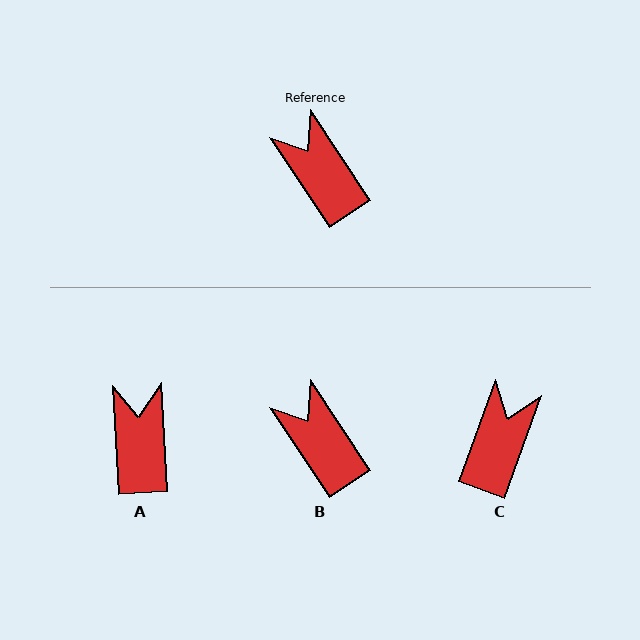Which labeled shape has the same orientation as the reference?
B.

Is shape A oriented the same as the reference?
No, it is off by about 30 degrees.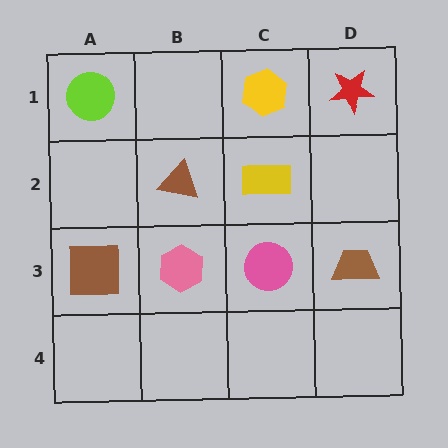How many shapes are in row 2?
2 shapes.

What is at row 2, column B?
A brown triangle.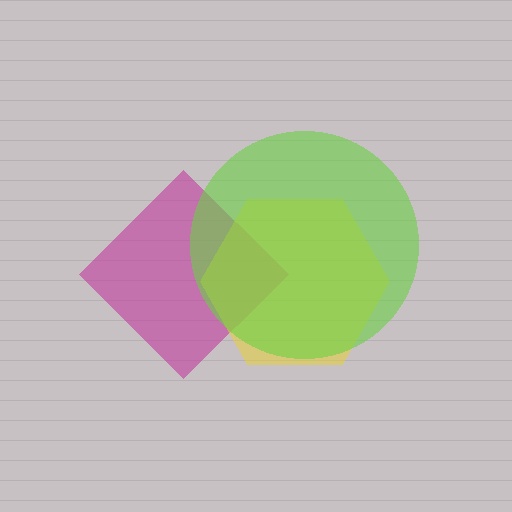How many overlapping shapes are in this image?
There are 3 overlapping shapes in the image.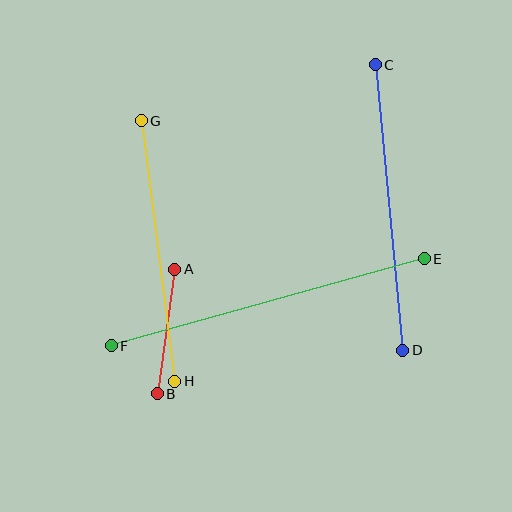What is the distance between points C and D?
The distance is approximately 287 pixels.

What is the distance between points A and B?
The distance is approximately 125 pixels.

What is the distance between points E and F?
The distance is approximately 325 pixels.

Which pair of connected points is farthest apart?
Points E and F are farthest apart.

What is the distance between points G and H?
The distance is approximately 263 pixels.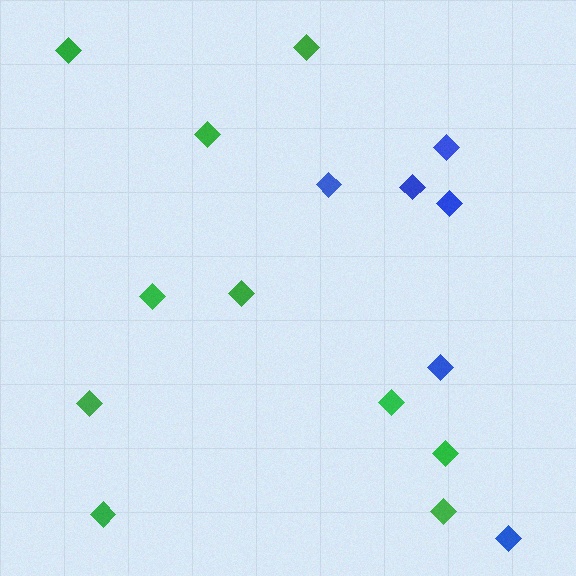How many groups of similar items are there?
There are 2 groups: one group of blue diamonds (6) and one group of green diamonds (10).